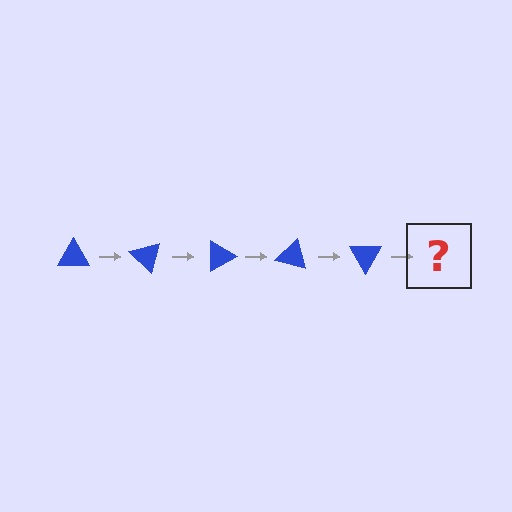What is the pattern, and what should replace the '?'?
The pattern is that the triangle rotates 45 degrees each step. The '?' should be a blue triangle rotated 225 degrees.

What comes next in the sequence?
The next element should be a blue triangle rotated 225 degrees.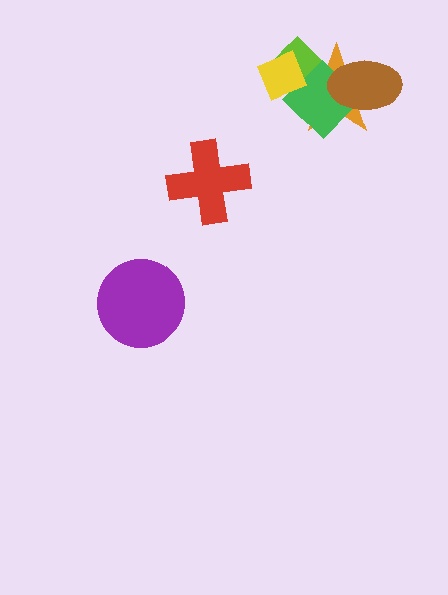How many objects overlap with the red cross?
0 objects overlap with the red cross.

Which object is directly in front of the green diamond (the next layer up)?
The yellow diamond is directly in front of the green diamond.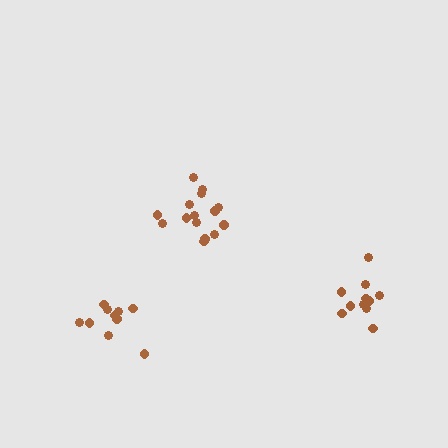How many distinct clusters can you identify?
There are 3 distinct clusters.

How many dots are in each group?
Group 1: 10 dots, Group 2: 11 dots, Group 3: 15 dots (36 total).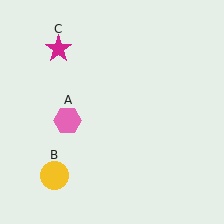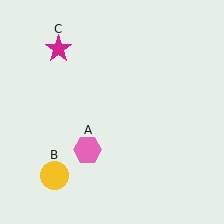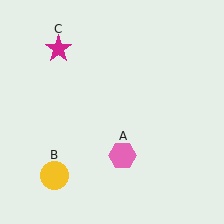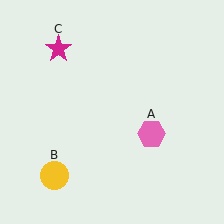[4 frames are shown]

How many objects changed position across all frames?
1 object changed position: pink hexagon (object A).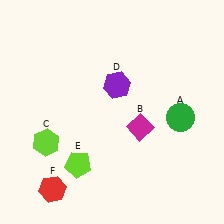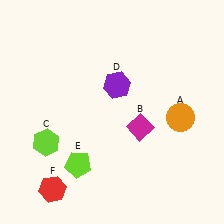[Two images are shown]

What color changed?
The circle (A) changed from green in Image 1 to orange in Image 2.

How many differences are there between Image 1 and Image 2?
There is 1 difference between the two images.